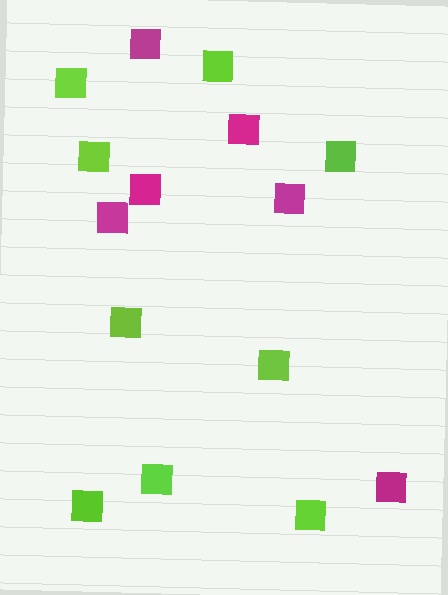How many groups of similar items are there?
There are 2 groups: one group of magenta squares (6) and one group of lime squares (9).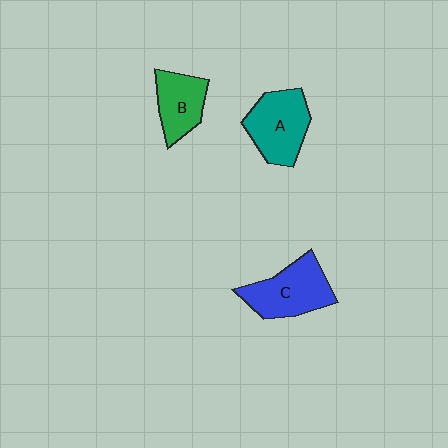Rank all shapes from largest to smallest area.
From largest to smallest: C (blue), A (teal), B (green).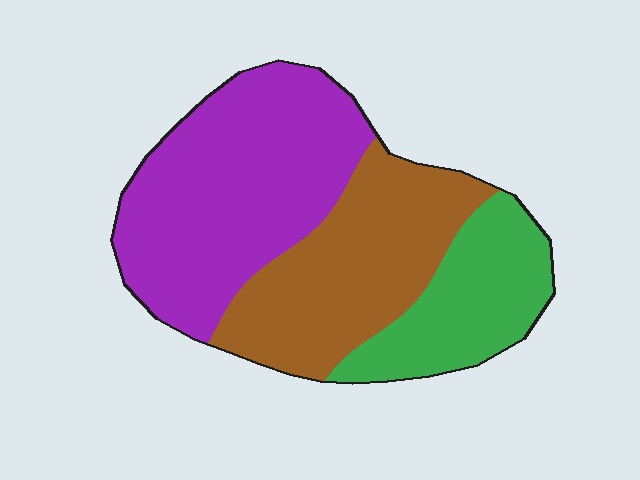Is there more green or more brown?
Brown.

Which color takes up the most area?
Purple, at roughly 45%.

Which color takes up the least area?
Green, at roughly 20%.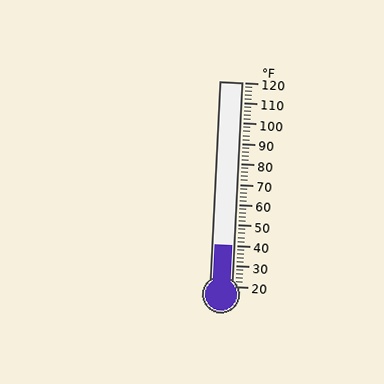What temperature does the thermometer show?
The thermometer shows approximately 40°F.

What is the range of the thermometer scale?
The thermometer scale ranges from 20°F to 120°F.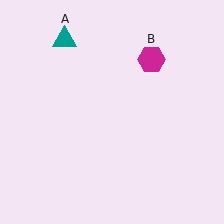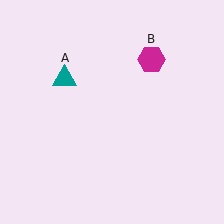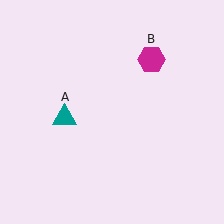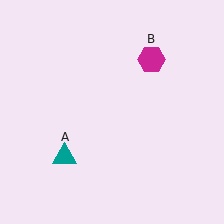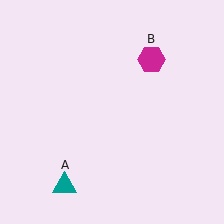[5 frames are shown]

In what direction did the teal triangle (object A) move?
The teal triangle (object A) moved down.